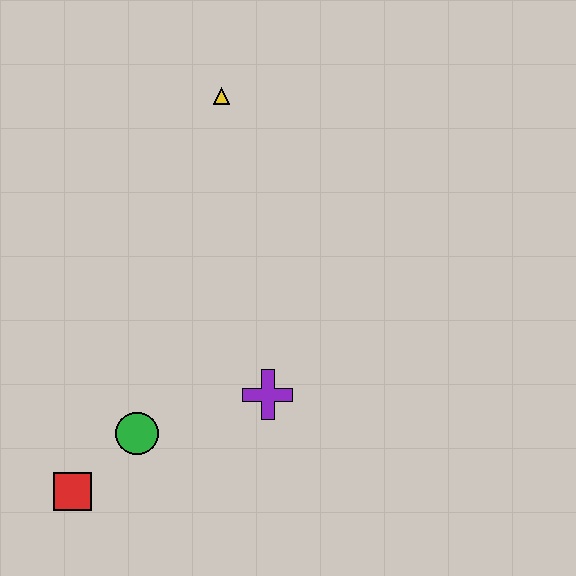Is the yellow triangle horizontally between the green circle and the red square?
No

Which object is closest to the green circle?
The red square is closest to the green circle.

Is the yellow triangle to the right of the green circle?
Yes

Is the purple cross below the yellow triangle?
Yes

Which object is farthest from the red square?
The yellow triangle is farthest from the red square.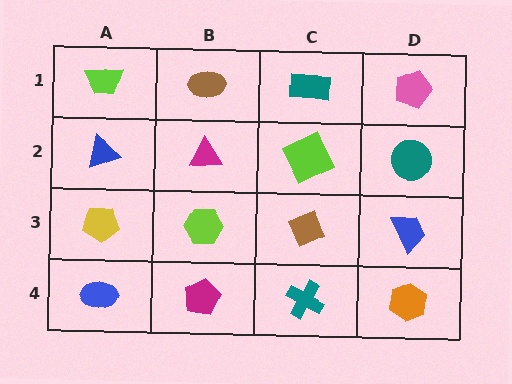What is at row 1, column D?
A pink pentagon.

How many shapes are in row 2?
4 shapes.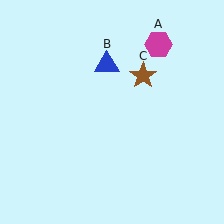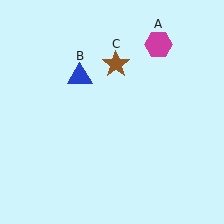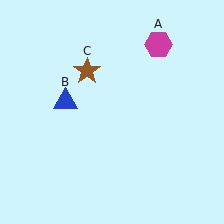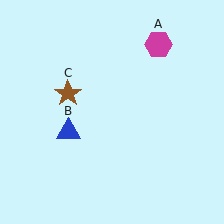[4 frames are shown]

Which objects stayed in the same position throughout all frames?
Magenta hexagon (object A) remained stationary.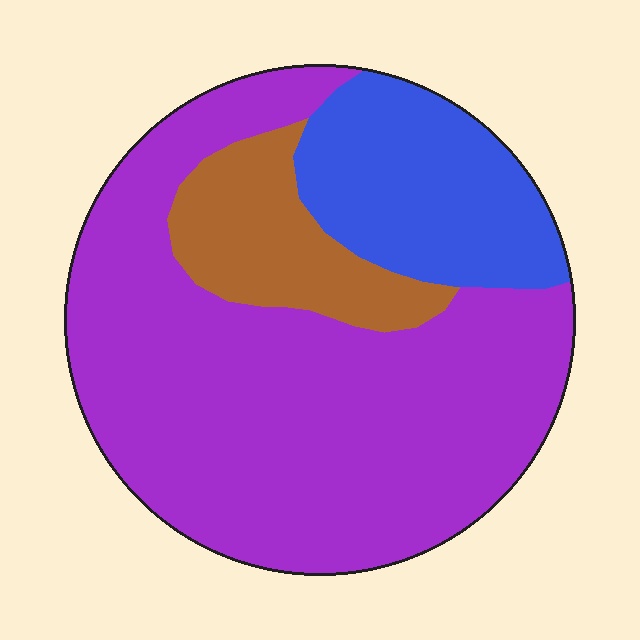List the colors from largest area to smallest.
From largest to smallest: purple, blue, brown.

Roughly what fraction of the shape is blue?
Blue takes up about one fifth (1/5) of the shape.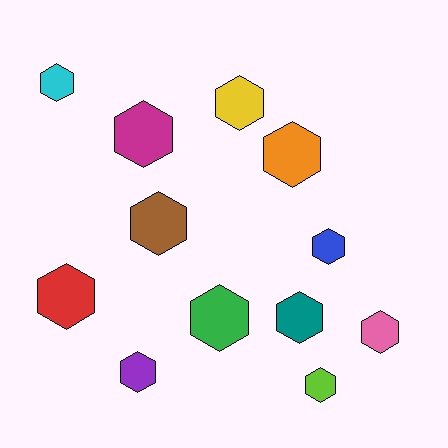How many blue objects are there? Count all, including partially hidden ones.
There is 1 blue object.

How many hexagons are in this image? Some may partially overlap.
There are 12 hexagons.